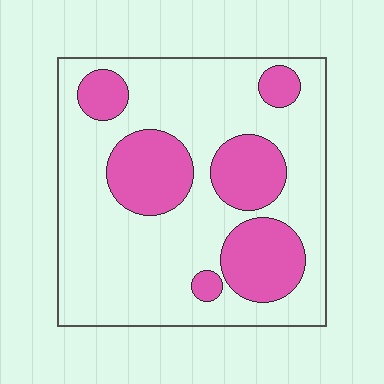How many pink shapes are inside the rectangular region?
6.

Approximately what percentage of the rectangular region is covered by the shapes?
Approximately 30%.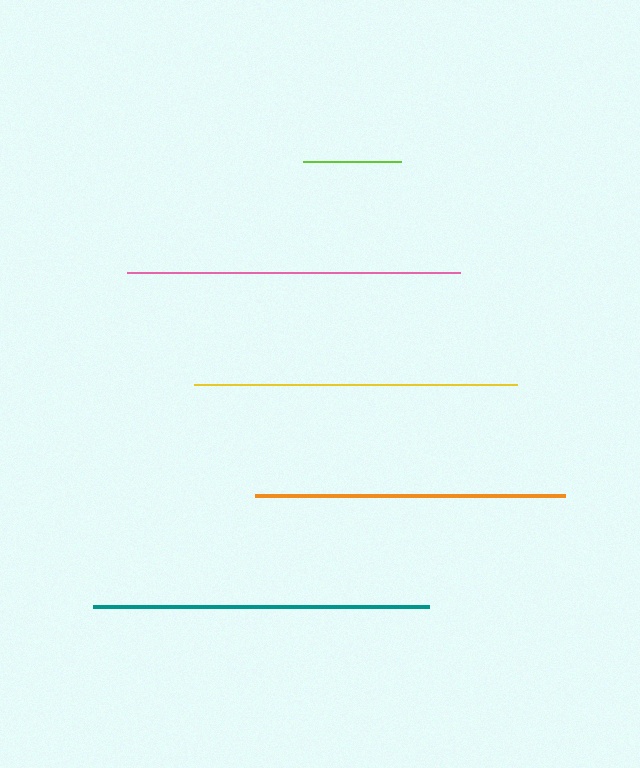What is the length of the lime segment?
The lime segment is approximately 98 pixels long.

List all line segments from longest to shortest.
From longest to shortest: teal, pink, yellow, orange, lime.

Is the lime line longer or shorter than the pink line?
The pink line is longer than the lime line.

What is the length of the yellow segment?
The yellow segment is approximately 322 pixels long.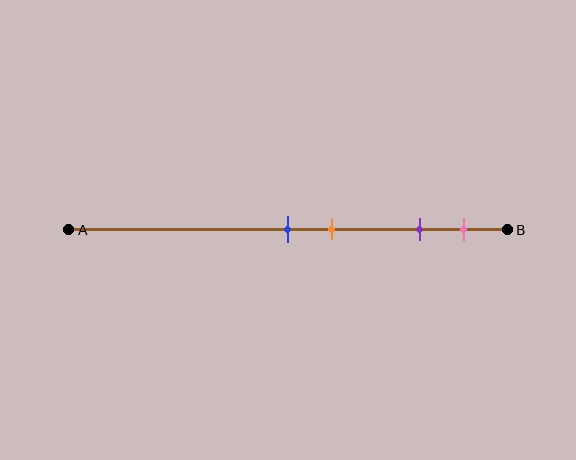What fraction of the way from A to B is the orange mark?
The orange mark is approximately 60% (0.6) of the way from A to B.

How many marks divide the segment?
There are 4 marks dividing the segment.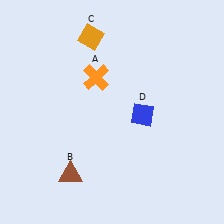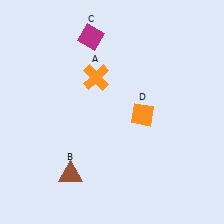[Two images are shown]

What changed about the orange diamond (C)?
In Image 1, C is orange. In Image 2, it changed to magenta.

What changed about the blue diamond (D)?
In Image 1, D is blue. In Image 2, it changed to orange.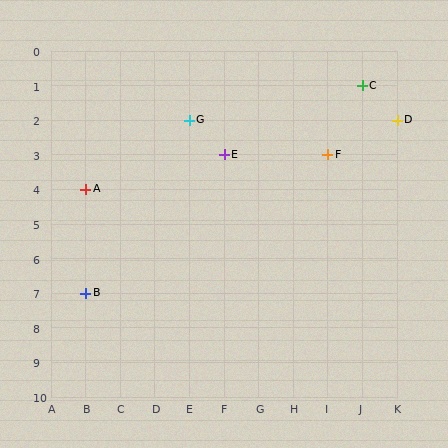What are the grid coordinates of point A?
Point A is at grid coordinates (B, 4).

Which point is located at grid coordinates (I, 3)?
Point F is at (I, 3).